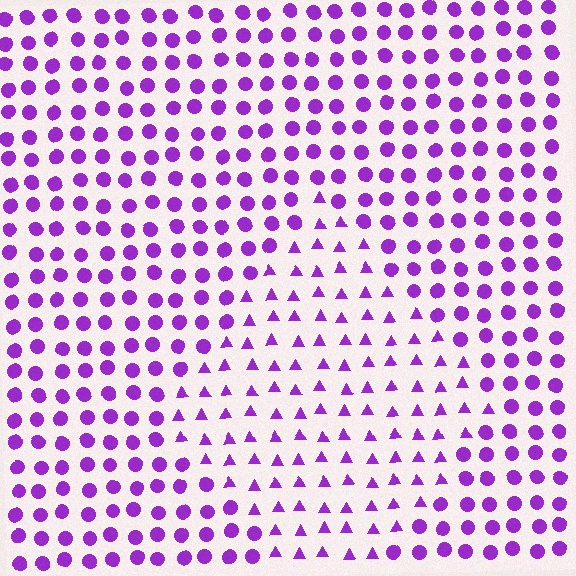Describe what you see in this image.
The image is filled with small purple elements arranged in a uniform grid. A diamond-shaped region contains triangles, while the surrounding area contains circles. The boundary is defined purely by the change in element shape.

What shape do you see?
I see a diamond.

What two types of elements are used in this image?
The image uses triangles inside the diamond region and circles outside it.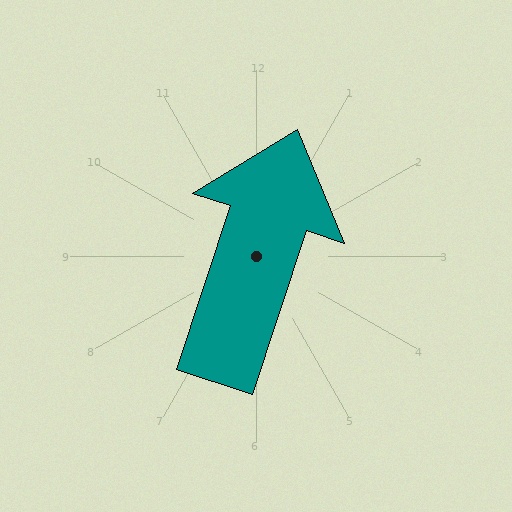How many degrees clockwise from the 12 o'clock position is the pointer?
Approximately 18 degrees.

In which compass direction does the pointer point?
North.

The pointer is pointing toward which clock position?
Roughly 1 o'clock.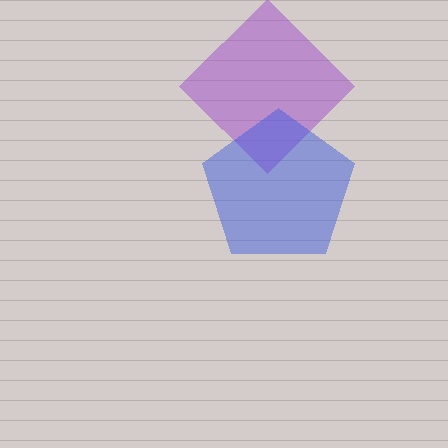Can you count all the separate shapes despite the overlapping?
Yes, there are 2 separate shapes.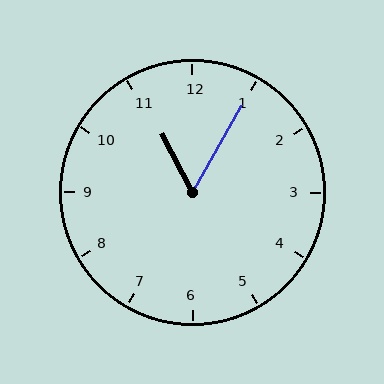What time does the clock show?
11:05.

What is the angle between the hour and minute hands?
Approximately 58 degrees.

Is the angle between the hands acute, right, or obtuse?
It is acute.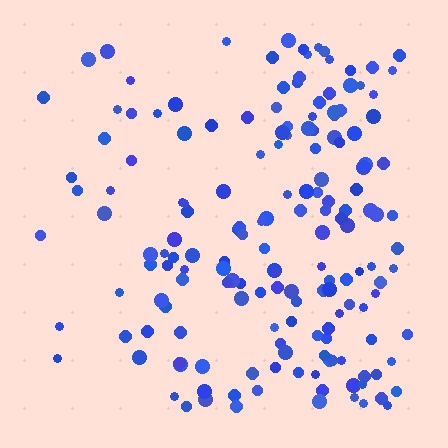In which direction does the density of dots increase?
From left to right, with the right side densest.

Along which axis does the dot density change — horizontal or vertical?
Horizontal.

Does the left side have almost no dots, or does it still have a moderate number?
Still a moderate number, just noticeably fewer than the right.